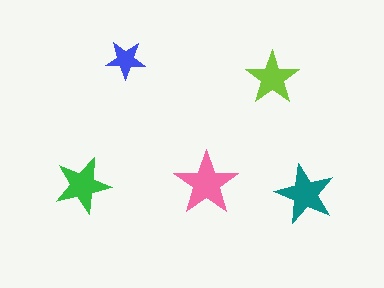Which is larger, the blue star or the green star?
The green one.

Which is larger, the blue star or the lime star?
The lime one.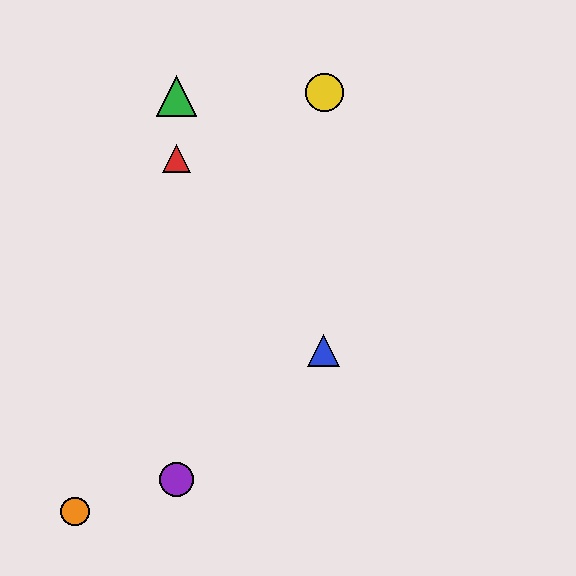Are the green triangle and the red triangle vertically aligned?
Yes, both are at x≈176.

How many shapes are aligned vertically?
3 shapes (the red triangle, the green triangle, the purple circle) are aligned vertically.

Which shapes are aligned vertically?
The red triangle, the green triangle, the purple circle are aligned vertically.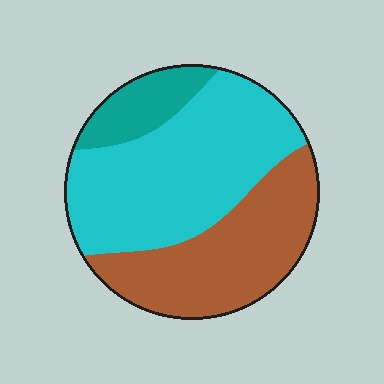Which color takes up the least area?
Teal, at roughly 10%.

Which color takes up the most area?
Cyan, at roughly 50%.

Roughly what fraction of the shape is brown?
Brown covers about 35% of the shape.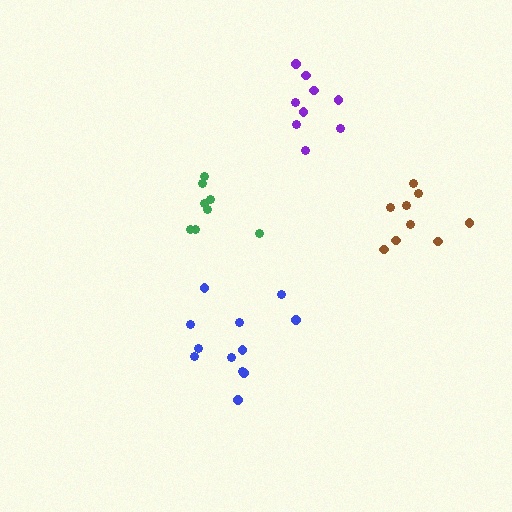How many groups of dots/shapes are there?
There are 4 groups.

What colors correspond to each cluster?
The clusters are colored: purple, blue, green, brown.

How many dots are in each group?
Group 1: 9 dots, Group 2: 12 dots, Group 3: 8 dots, Group 4: 9 dots (38 total).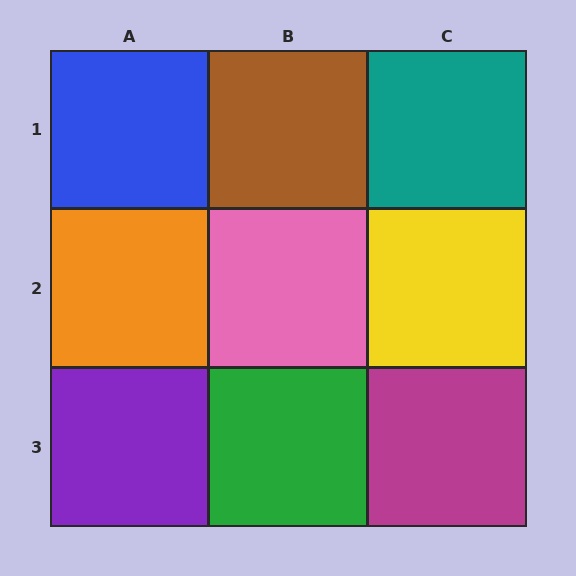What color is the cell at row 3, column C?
Magenta.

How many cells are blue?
1 cell is blue.